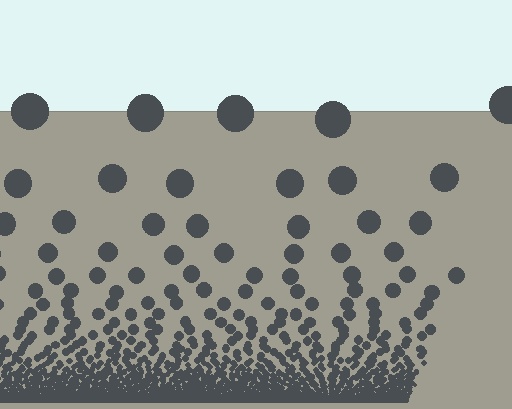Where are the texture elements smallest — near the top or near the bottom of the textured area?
Near the bottom.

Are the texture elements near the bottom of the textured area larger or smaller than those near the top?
Smaller. The gradient is inverted — elements near the bottom are smaller and denser.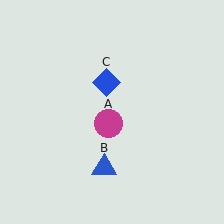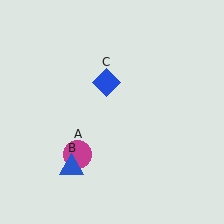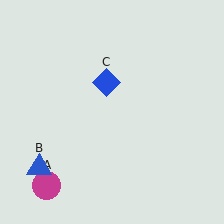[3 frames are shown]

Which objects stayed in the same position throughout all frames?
Blue diamond (object C) remained stationary.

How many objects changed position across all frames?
2 objects changed position: magenta circle (object A), blue triangle (object B).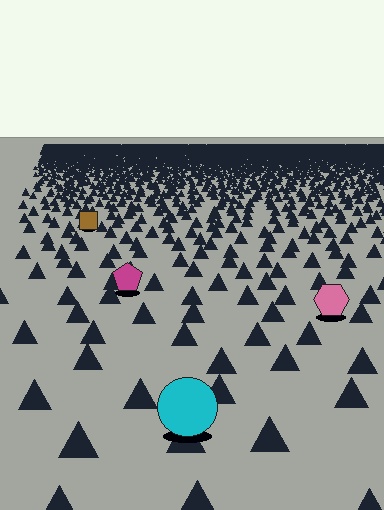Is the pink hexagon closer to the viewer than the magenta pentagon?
Yes. The pink hexagon is closer — you can tell from the texture gradient: the ground texture is coarser near it.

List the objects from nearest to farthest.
From nearest to farthest: the cyan circle, the pink hexagon, the magenta pentagon, the brown square.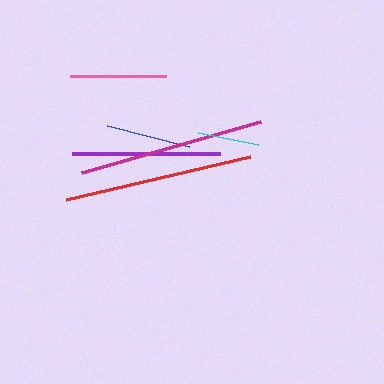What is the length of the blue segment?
The blue segment is approximately 85 pixels long.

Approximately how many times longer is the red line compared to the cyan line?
The red line is approximately 3.1 times the length of the cyan line.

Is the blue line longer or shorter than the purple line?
The purple line is longer than the blue line.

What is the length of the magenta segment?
The magenta segment is approximately 187 pixels long.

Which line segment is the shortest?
The cyan line is the shortest at approximately 61 pixels.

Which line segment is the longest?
The red line is the longest at approximately 189 pixels.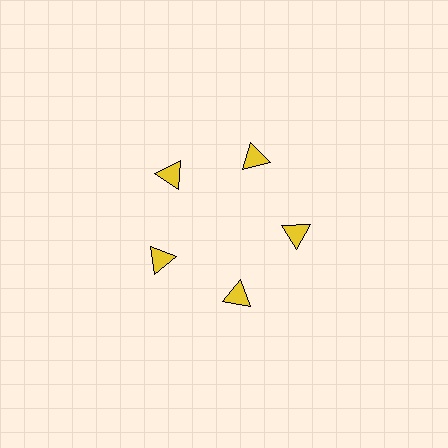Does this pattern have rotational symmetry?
Yes, this pattern has 5-fold rotational symmetry. It looks the same after rotating 72 degrees around the center.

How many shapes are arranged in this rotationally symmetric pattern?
There are 5 shapes, arranged in 5 groups of 1.